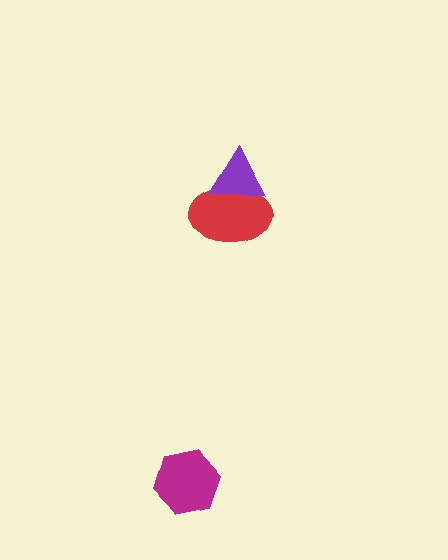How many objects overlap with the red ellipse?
1 object overlaps with the red ellipse.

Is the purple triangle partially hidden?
No, no other shape covers it.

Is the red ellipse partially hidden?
Yes, it is partially covered by another shape.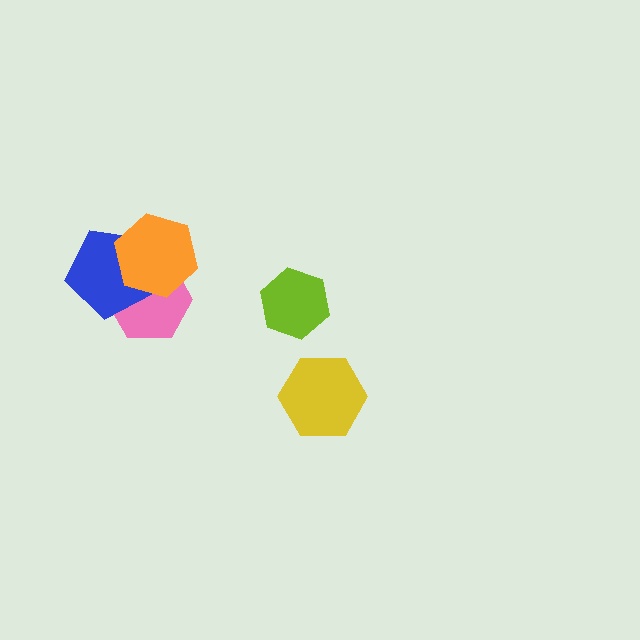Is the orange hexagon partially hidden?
No, no other shape covers it.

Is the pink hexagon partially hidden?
Yes, it is partially covered by another shape.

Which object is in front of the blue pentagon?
The orange hexagon is in front of the blue pentagon.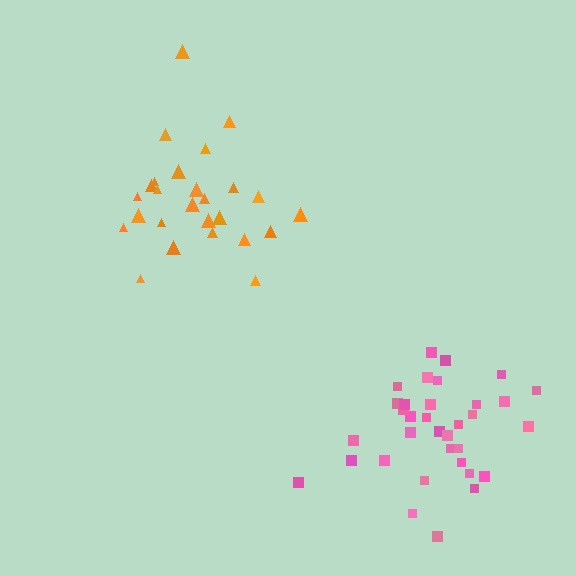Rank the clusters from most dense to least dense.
pink, orange.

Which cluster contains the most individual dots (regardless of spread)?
Pink (34).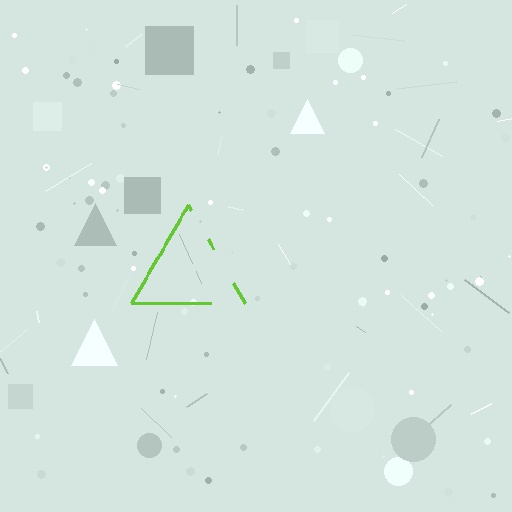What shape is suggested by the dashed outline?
The dashed outline suggests a triangle.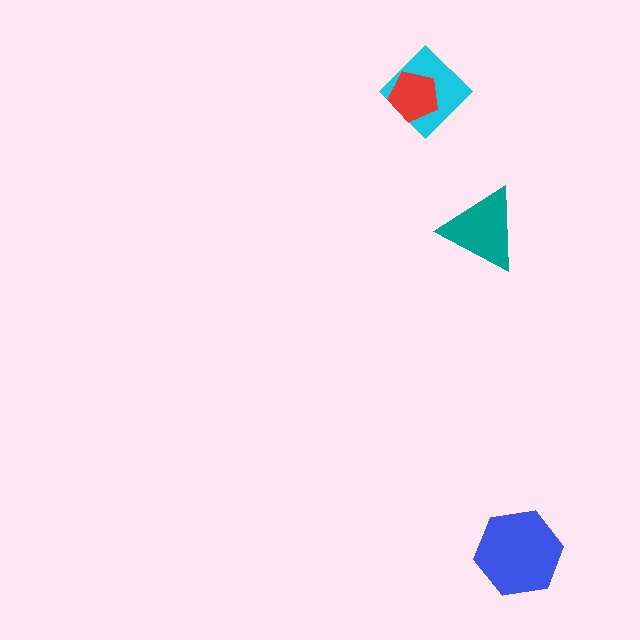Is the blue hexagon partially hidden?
No, no other shape covers it.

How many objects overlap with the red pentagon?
1 object overlaps with the red pentagon.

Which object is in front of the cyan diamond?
The red pentagon is in front of the cyan diamond.